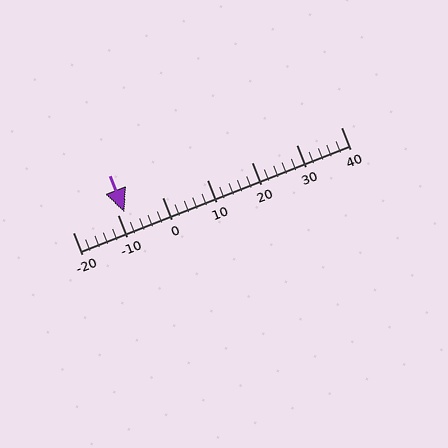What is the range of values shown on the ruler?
The ruler shows values from -20 to 40.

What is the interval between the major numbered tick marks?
The major tick marks are spaced 10 units apart.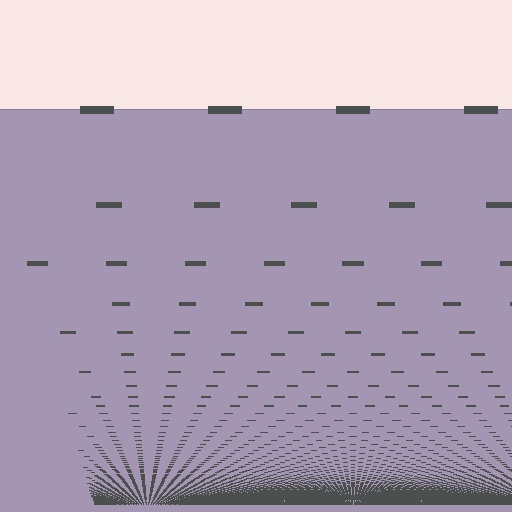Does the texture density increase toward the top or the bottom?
Density increases toward the bottom.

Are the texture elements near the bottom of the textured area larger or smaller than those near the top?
Smaller. The gradient is inverted — elements near the bottom are smaller and denser.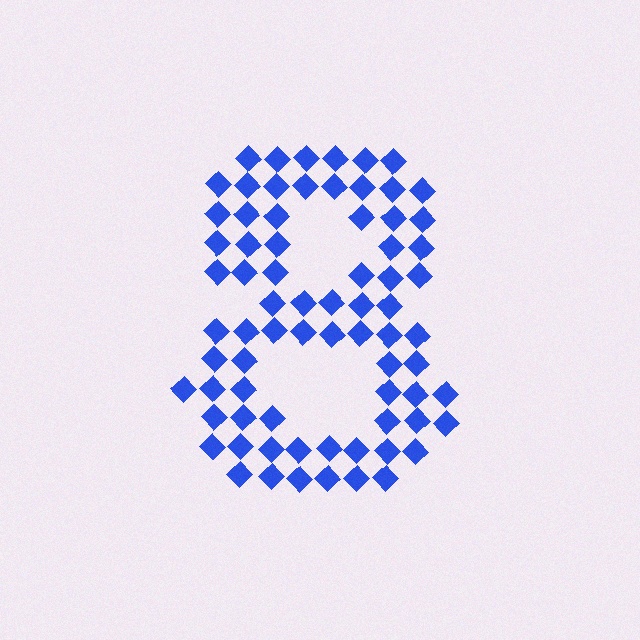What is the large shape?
The large shape is the digit 8.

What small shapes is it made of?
It is made of small diamonds.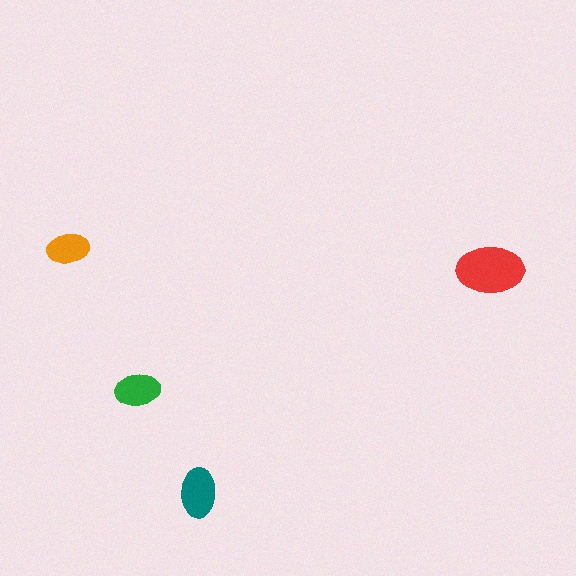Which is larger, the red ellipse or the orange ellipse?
The red one.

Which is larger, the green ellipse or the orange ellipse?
The green one.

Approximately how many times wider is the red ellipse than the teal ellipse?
About 1.5 times wider.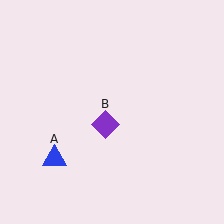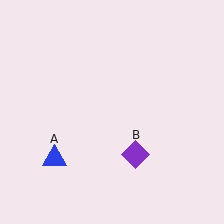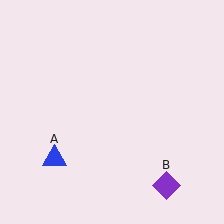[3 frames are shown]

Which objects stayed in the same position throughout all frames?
Blue triangle (object A) remained stationary.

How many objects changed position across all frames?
1 object changed position: purple diamond (object B).